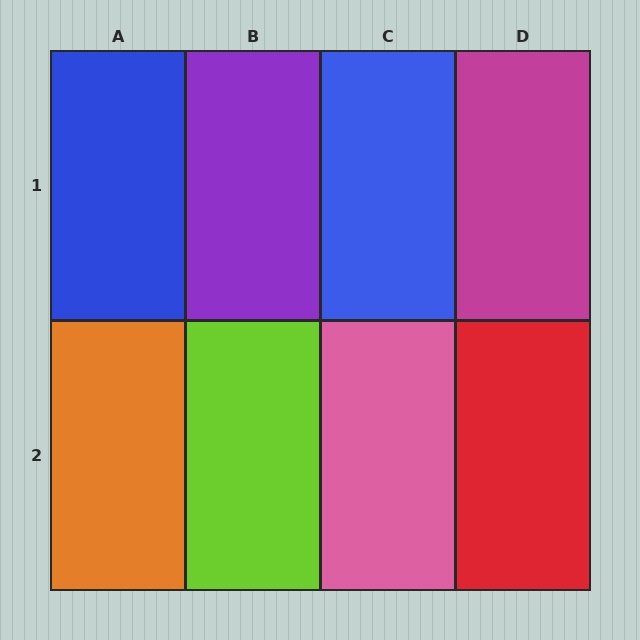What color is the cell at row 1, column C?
Blue.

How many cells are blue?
2 cells are blue.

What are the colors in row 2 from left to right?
Orange, lime, pink, red.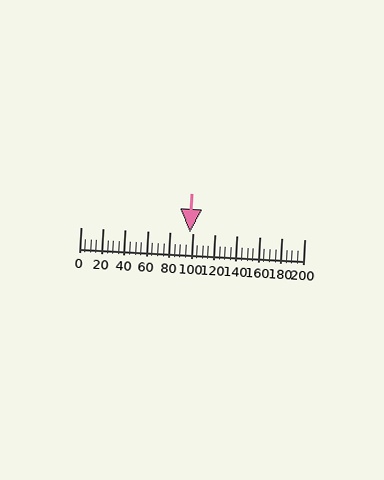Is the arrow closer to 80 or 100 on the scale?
The arrow is closer to 100.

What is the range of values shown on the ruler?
The ruler shows values from 0 to 200.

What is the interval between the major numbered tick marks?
The major tick marks are spaced 20 units apart.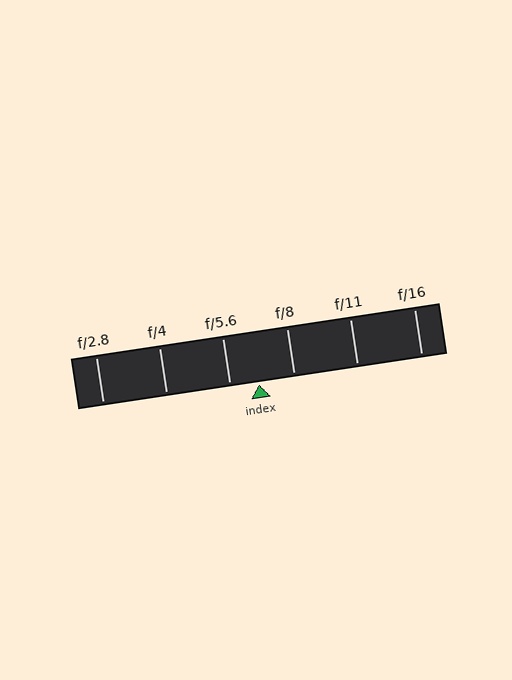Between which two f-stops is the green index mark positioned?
The index mark is between f/5.6 and f/8.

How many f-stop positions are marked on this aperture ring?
There are 6 f-stop positions marked.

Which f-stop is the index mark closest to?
The index mark is closest to f/5.6.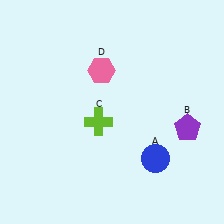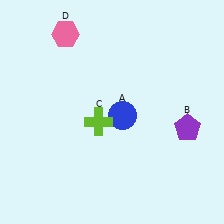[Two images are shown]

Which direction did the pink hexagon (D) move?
The pink hexagon (D) moved up.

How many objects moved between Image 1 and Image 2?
2 objects moved between the two images.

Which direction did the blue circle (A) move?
The blue circle (A) moved up.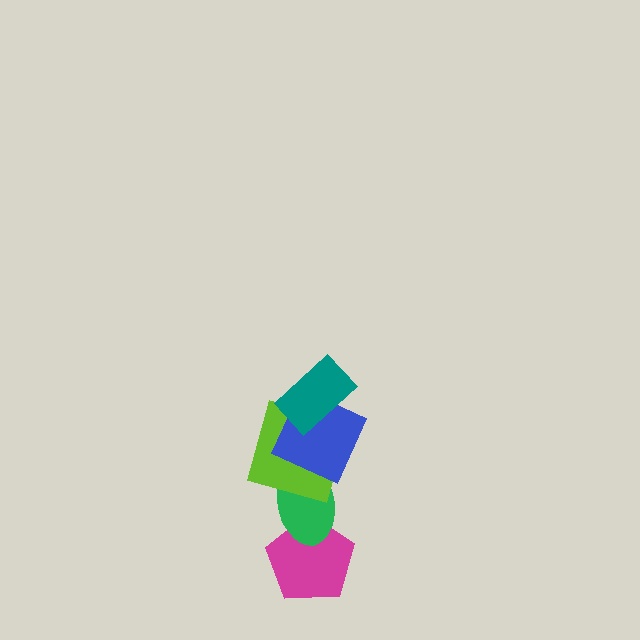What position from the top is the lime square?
The lime square is 3rd from the top.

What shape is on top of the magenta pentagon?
The green ellipse is on top of the magenta pentagon.